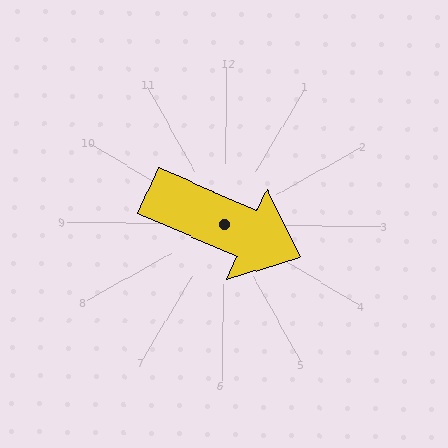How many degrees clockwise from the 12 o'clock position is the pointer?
Approximately 113 degrees.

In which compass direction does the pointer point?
Southeast.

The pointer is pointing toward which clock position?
Roughly 4 o'clock.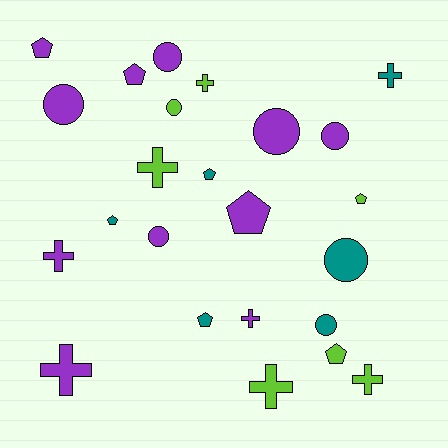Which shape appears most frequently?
Pentagon, with 8 objects.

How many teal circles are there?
There are 2 teal circles.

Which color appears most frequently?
Purple, with 11 objects.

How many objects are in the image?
There are 24 objects.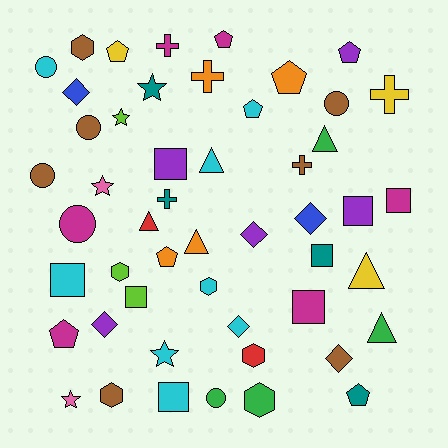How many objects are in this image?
There are 50 objects.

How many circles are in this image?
There are 6 circles.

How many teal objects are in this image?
There are 4 teal objects.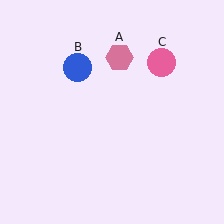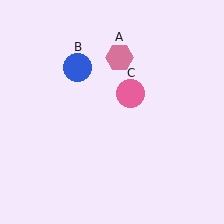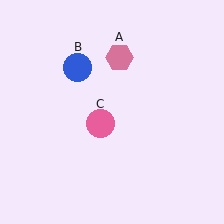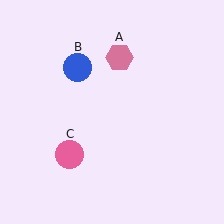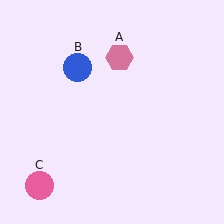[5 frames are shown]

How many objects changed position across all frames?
1 object changed position: pink circle (object C).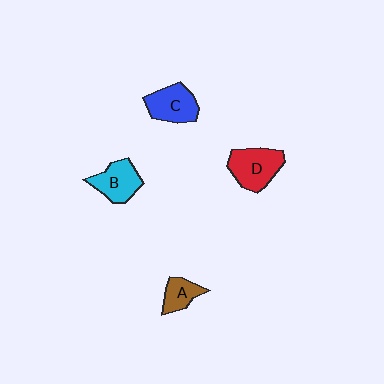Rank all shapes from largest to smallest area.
From largest to smallest: D (red), C (blue), B (cyan), A (brown).